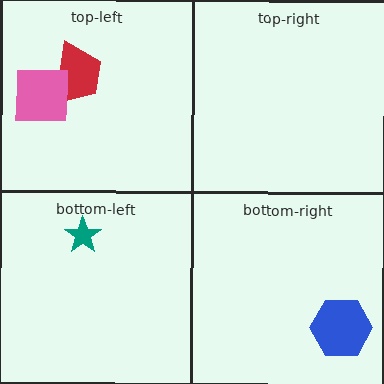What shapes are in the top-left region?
The red trapezoid, the pink square.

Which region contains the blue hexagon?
The bottom-right region.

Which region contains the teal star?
The bottom-left region.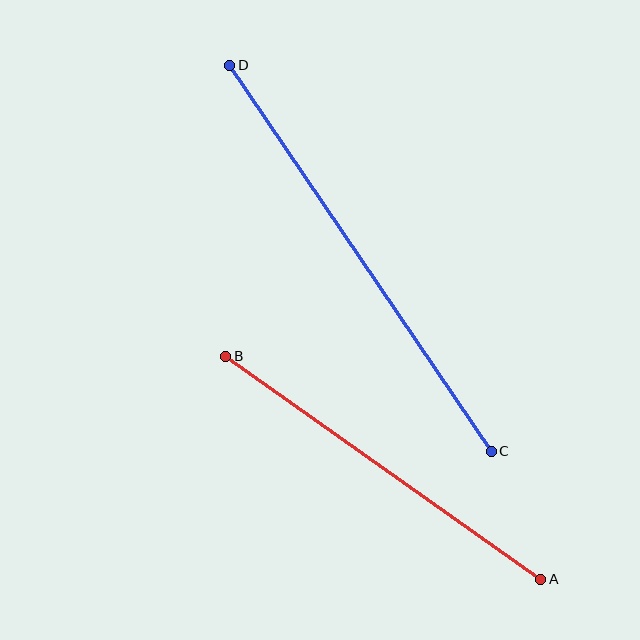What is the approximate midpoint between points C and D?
The midpoint is at approximately (360, 258) pixels.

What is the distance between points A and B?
The distance is approximately 386 pixels.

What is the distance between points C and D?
The distance is approximately 466 pixels.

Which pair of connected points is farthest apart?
Points C and D are farthest apart.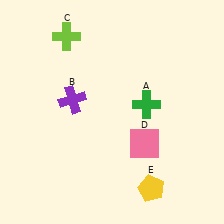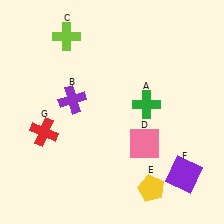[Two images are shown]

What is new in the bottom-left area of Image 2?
A red cross (G) was added in the bottom-left area of Image 2.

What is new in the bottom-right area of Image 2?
A purple square (F) was added in the bottom-right area of Image 2.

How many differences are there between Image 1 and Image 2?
There are 2 differences between the two images.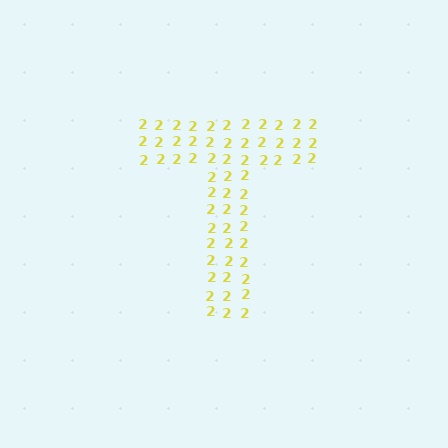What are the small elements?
The small elements are digit 2's.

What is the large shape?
The large shape is the letter T.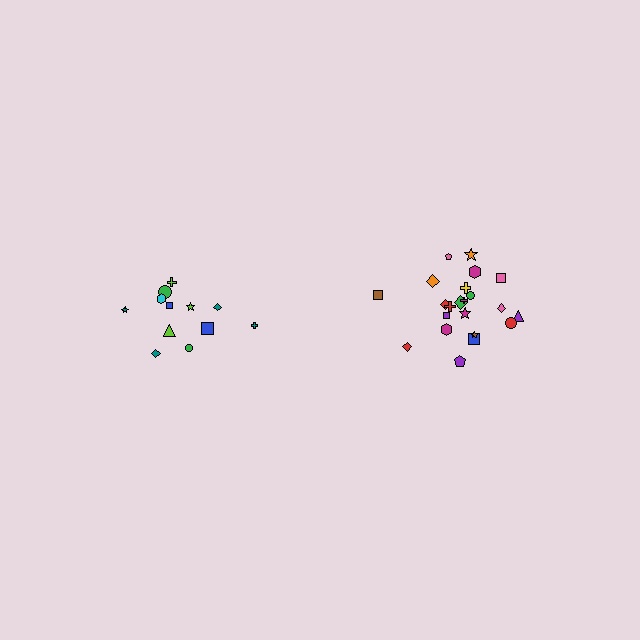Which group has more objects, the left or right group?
The right group.